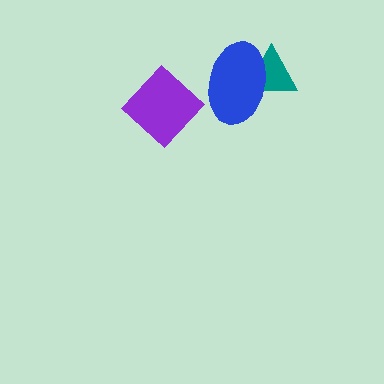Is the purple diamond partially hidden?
No, no other shape covers it.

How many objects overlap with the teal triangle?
1 object overlaps with the teal triangle.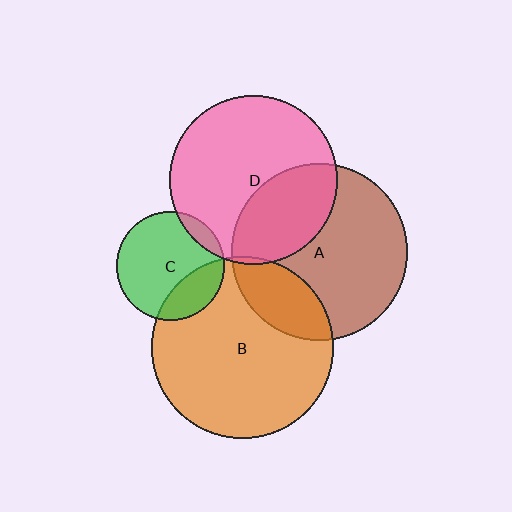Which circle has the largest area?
Circle B (orange).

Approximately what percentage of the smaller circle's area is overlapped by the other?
Approximately 25%.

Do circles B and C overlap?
Yes.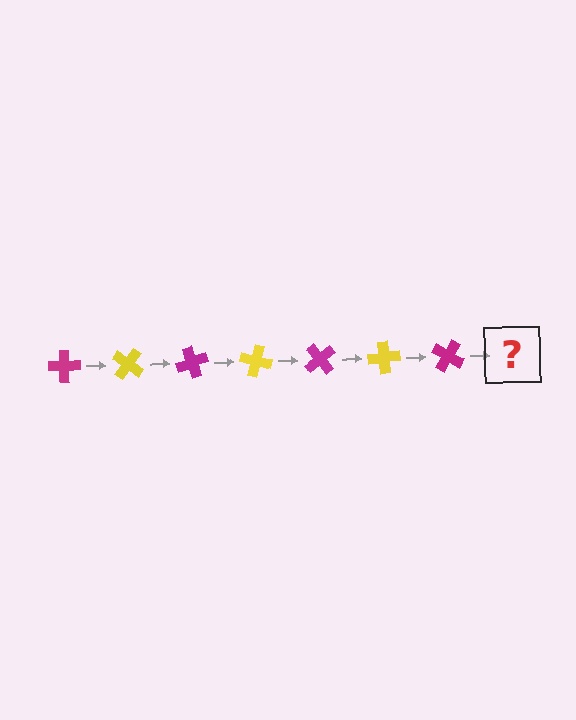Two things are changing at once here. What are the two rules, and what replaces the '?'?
The two rules are that it rotates 35 degrees each step and the color cycles through magenta and yellow. The '?' should be a yellow cross, rotated 245 degrees from the start.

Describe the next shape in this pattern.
It should be a yellow cross, rotated 245 degrees from the start.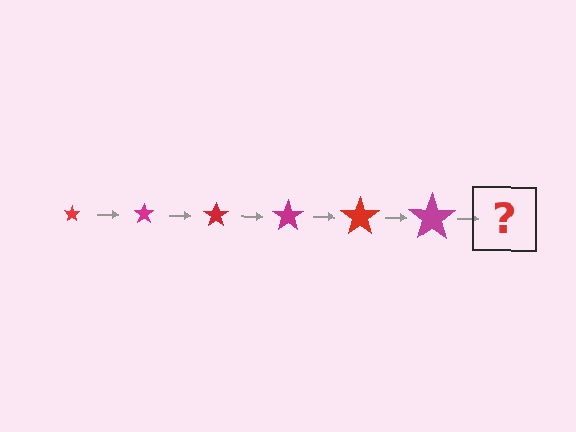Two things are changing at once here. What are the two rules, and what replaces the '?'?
The two rules are that the star grows larger each step and the color cycles through red and magenta. The '?' should be a red star, larger than the previous one.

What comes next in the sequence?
The next element should be a red star, larger than the previous one.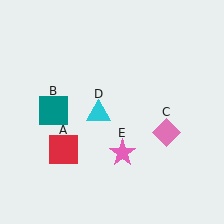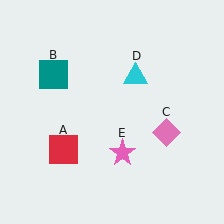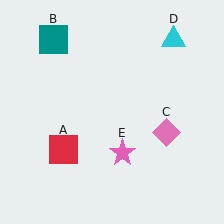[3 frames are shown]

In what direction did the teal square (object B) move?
The teal square (object B) moved up.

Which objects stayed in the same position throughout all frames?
Red square (object A) and pink diamond (object C) and pink star (object E) remained stationary.